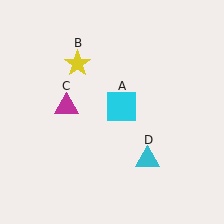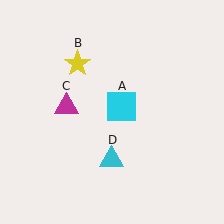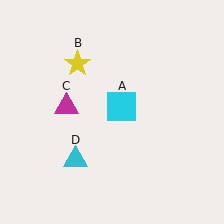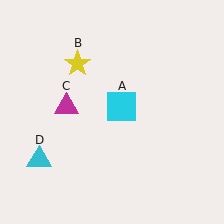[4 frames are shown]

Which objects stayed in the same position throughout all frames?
Cyan square (object A) and yellow star (object B) and magenta triangle (object C) remained stationary.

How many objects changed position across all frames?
1 object changed position: cyan triangle (object D).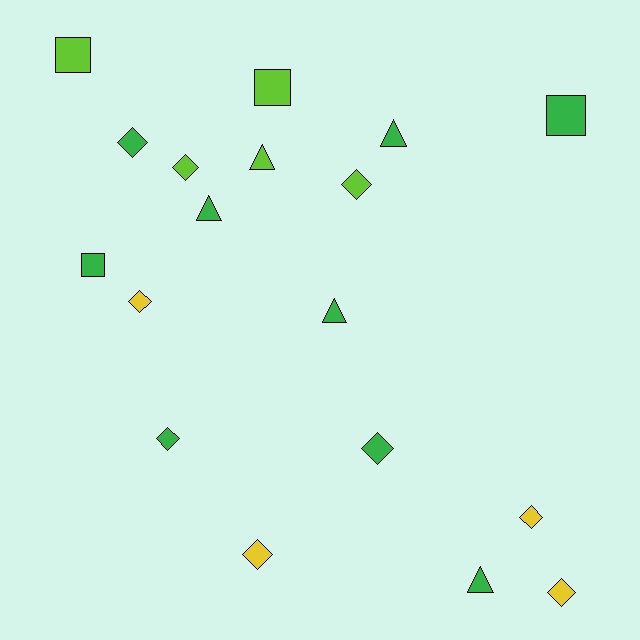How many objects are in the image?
There are 18 objects.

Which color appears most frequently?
Green, with 9 objects.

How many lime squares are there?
There are 2 lime squares.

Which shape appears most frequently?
Diamond, with 9 objects.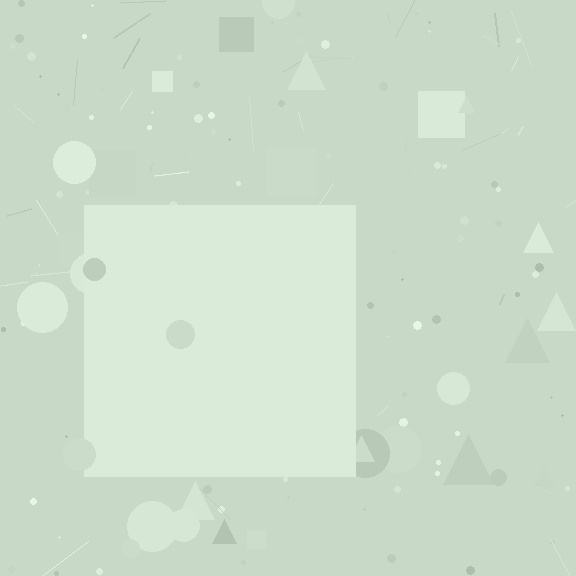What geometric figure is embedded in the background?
A square is embedded in the background.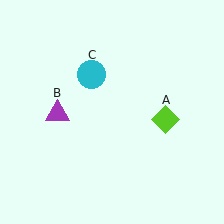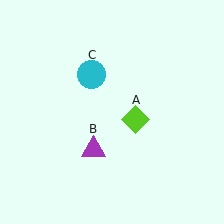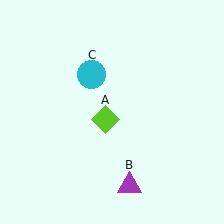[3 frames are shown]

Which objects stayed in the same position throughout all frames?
Cyan circle (object C) remained stationary.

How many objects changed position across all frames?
2 objects changed position: lime diamond (object A), purple triangle (object B).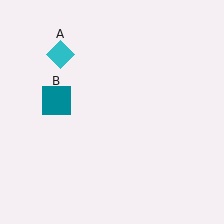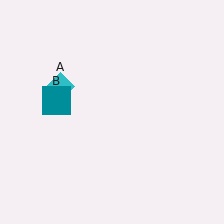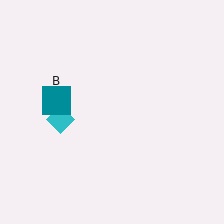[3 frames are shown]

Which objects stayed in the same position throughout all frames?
Teal square (object B) remained stationary.